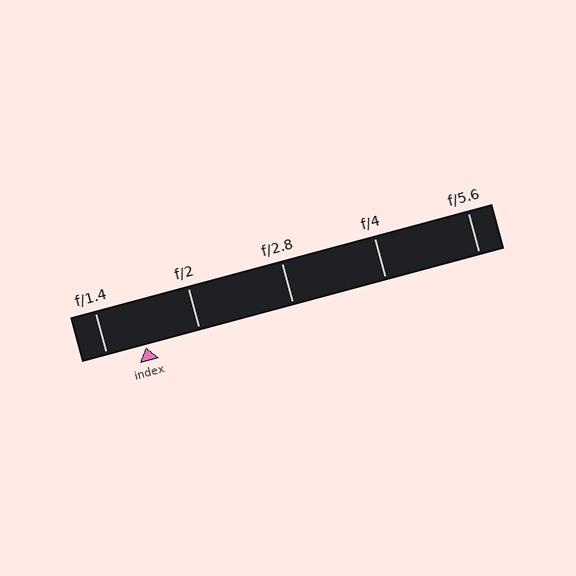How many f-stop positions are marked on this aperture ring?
There are 5 f-stop positions marked.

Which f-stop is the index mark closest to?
The index mark is closest to f/1.4.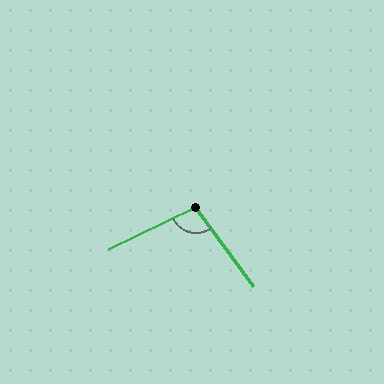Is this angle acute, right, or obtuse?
It is obtuse.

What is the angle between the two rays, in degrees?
Approximately 101 degrees.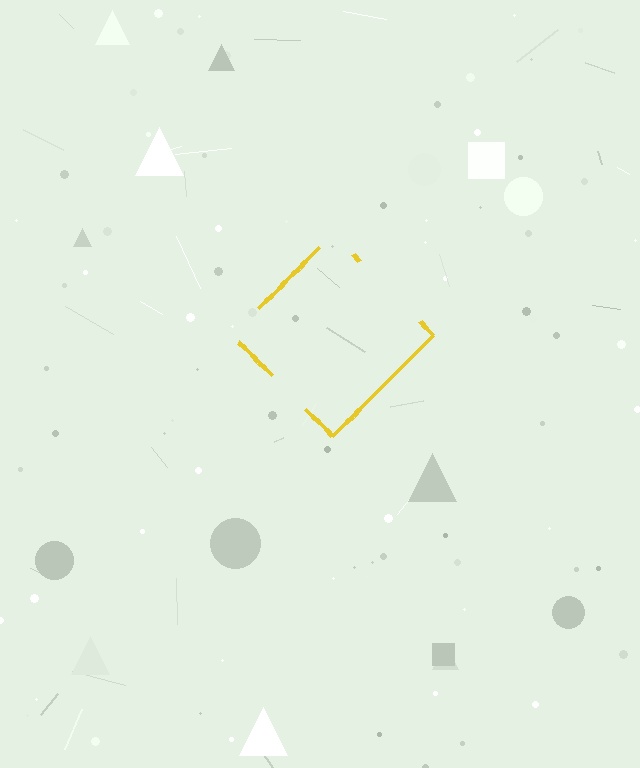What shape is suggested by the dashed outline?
The dashed outline suggests a diamond.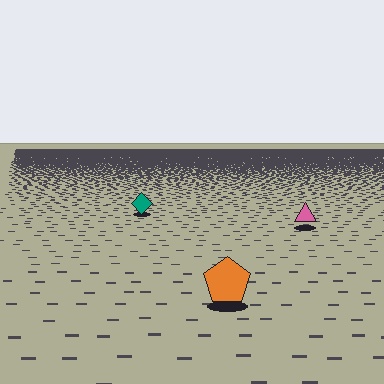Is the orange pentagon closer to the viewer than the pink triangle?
Yes. The orange pentagon is closer — you can tell from the texture gradient: the ground texture is coarser near it.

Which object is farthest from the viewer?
The teal diamond is farthest from the viewer. It appears smaller and the ground texture around it is denser.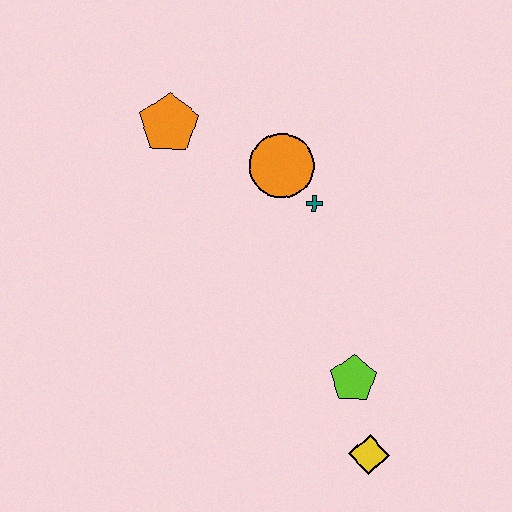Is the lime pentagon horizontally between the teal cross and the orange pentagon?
No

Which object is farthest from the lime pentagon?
The orange pentagon is farthest from the lime pentagon.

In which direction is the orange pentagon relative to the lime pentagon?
The orange pentagon is above the lime pentagon.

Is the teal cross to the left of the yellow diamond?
Yes